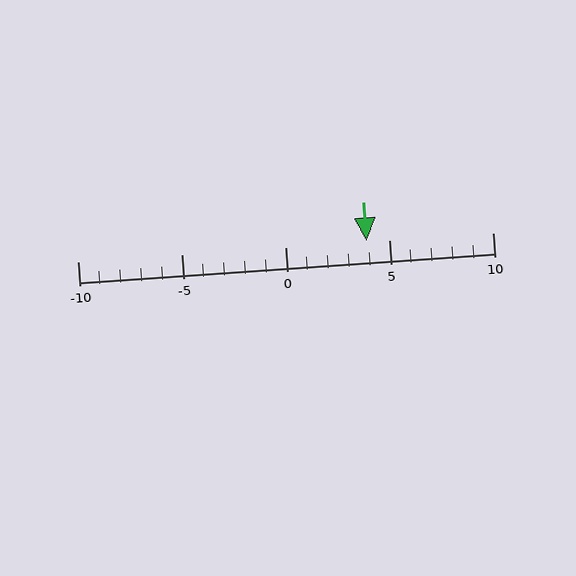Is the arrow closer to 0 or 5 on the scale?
The arrow is closer to 5.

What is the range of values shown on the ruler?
The ruler shows values from -10 to 10.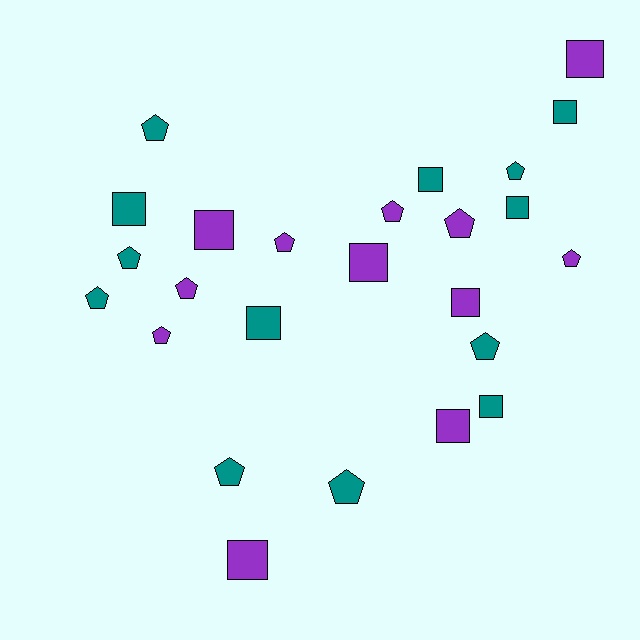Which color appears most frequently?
Teal, with 13 objects.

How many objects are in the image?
There are 25 objects.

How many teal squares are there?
There are 6 teal squares.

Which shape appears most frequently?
Pentagon, with 13 objects.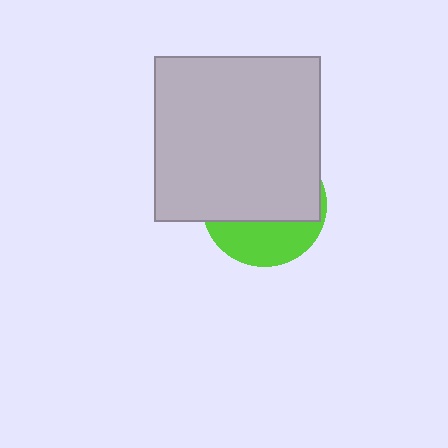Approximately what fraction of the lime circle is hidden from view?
Roughly 65% of the lime circle is hidden behind the light gray square.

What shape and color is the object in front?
The object in front is a light gray square.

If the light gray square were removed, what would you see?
You would see the complete lime circle.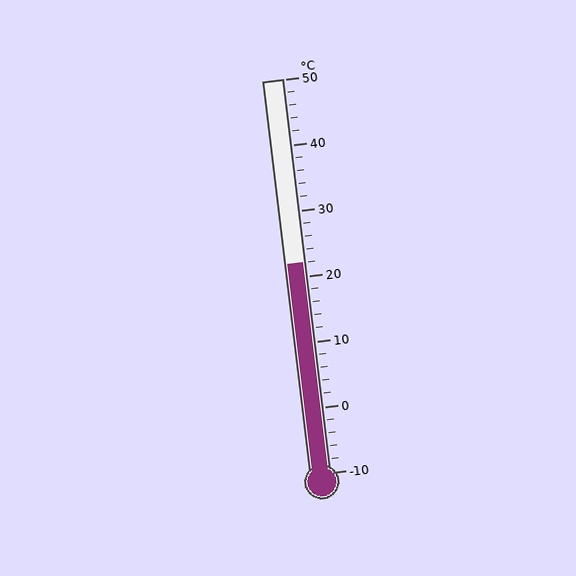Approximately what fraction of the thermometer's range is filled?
The thermometer is filled to approximately 55% of its range.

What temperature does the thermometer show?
The thermometer shows approximately 22°C.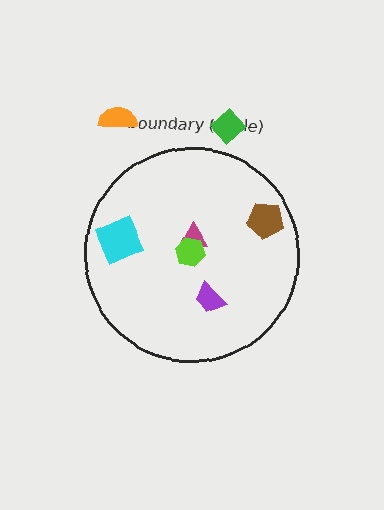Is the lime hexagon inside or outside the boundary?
Inside.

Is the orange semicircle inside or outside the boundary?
Outside.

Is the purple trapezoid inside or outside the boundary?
Inside.